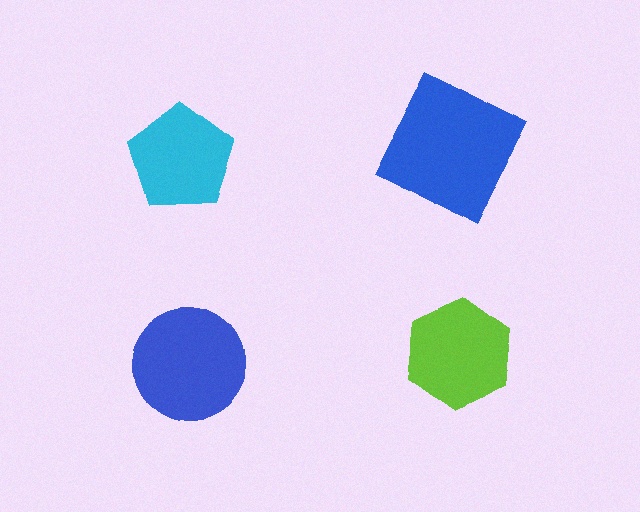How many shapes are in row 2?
2 shapes.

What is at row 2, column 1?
A blue circle.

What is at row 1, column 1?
A cyan pentagon.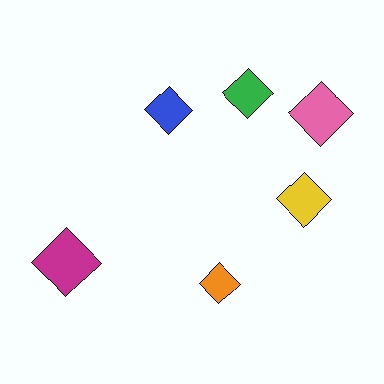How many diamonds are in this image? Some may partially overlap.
There are 6 diamonds.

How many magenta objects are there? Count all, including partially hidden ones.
There is 1 magenta object.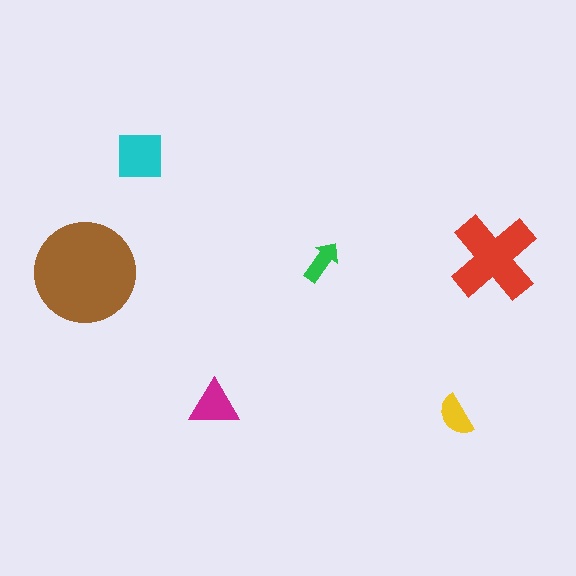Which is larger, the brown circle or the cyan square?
The brown circle.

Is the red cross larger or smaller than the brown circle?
Smaller.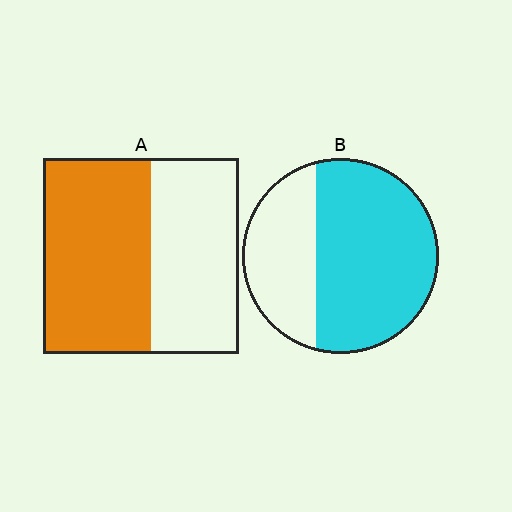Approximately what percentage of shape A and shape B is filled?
A is approximately 55% and B is approximately 65%.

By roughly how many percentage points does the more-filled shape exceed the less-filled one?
By roughly 10 percentage points (B over A).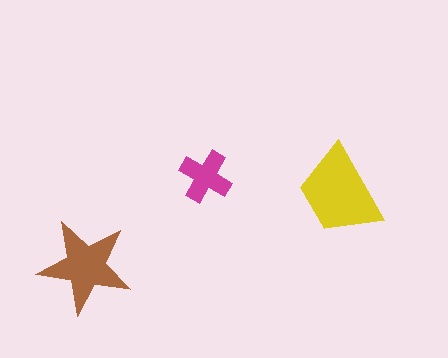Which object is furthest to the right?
The yellow trapezoid is rightmost.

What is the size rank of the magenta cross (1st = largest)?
3rd.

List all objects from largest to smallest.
The yellow trapezoid, the brown star, the magenta cross.